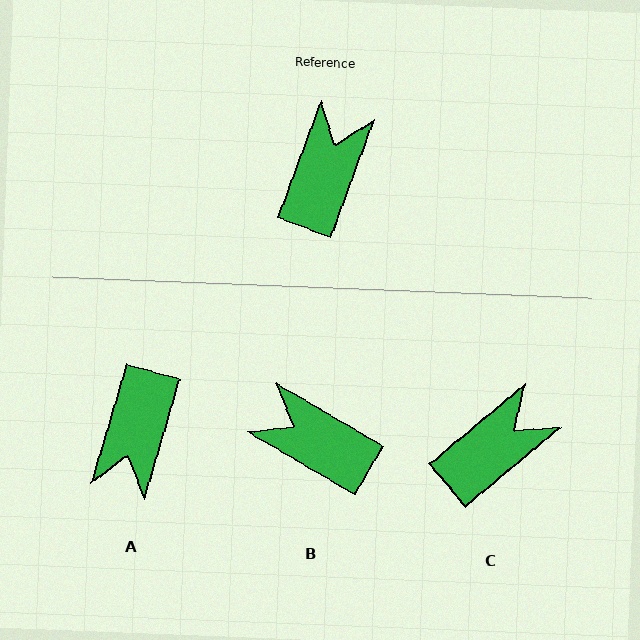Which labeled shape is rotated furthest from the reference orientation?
A, about 176 degrees away.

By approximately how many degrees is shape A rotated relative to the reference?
Approximately 176 degrees clockwise.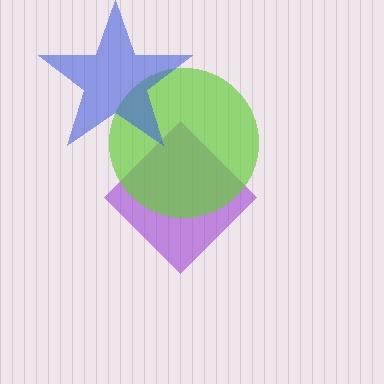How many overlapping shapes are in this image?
There are 3 overlapping shapes in the image.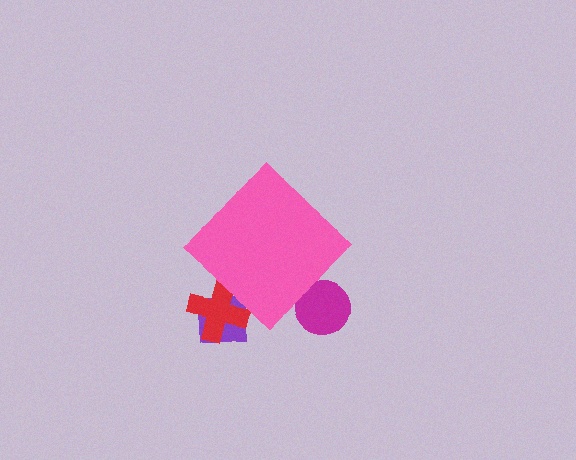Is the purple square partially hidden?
Yes, the purple square is partially hidden behind the pink diamond.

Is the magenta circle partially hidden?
Yes, the magenta circle is partially hidden behind the pink diamond.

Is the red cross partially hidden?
Yes, the red cross is partially hidden behind the pink diamond.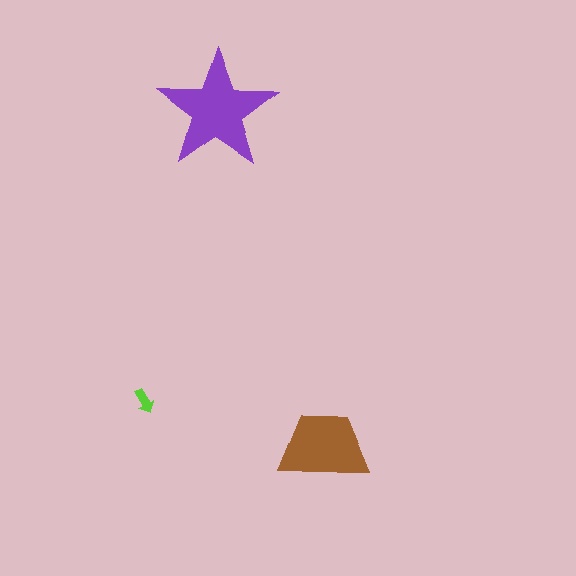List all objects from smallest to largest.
The lime arrow, the brown trapezoid, the purple star.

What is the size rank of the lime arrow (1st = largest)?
3rd.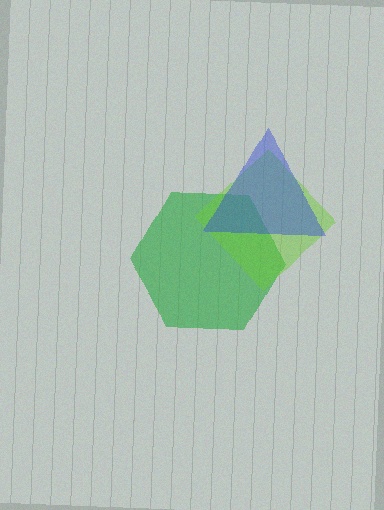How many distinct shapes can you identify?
There are 3 distinct shapes: a green hexagon, a lime diamond, a blue triangle.